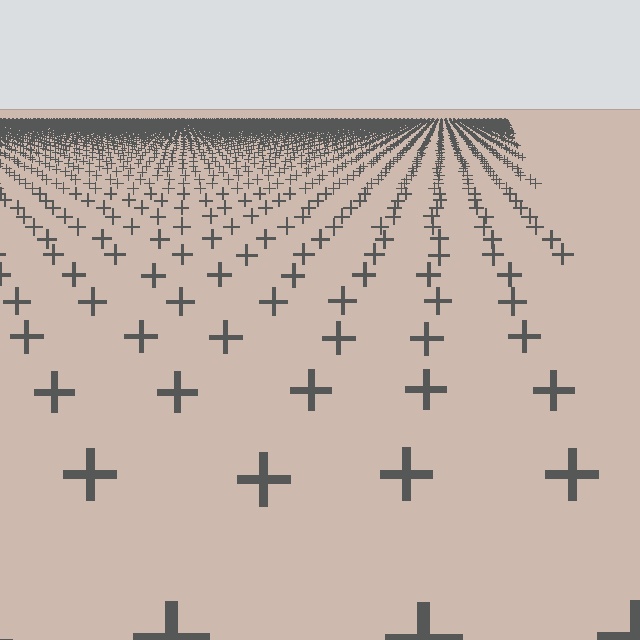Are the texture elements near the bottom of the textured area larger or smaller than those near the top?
Larger. Near the bottom, elements are closer to the viewer and appear at a bigger on-screen size.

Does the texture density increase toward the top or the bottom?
Density increases toward the top.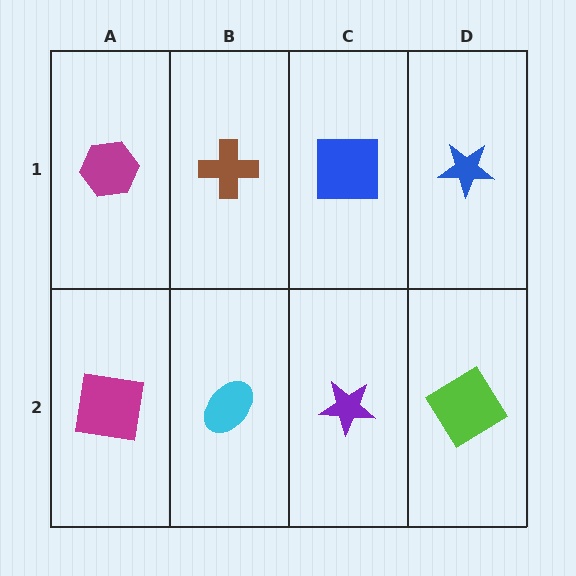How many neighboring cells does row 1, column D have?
2.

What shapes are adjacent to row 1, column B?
A cyan ellipse (row 2, column B), a magenta hexagon (row 1, column A), a blue square (row 1, column C).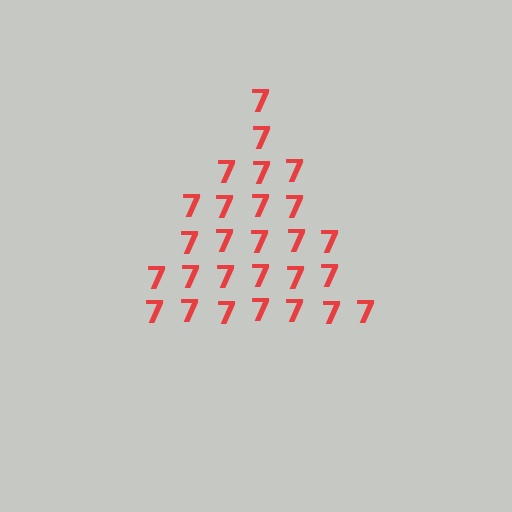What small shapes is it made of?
It is made of small digit 7's.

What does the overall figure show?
The overall figure shows a triangle.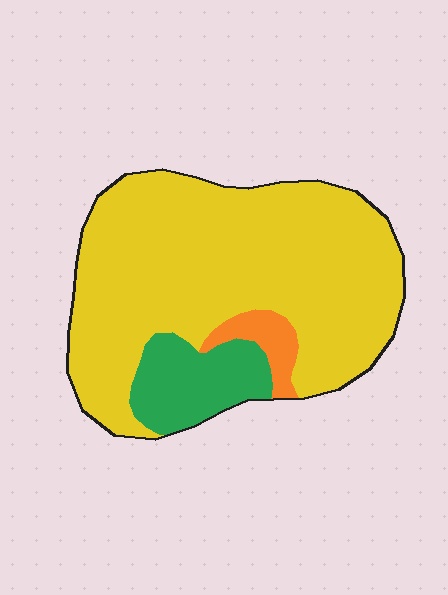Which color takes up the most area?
Yellow, at roughly 80%.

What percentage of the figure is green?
Green takes up less than a sixth of the figure.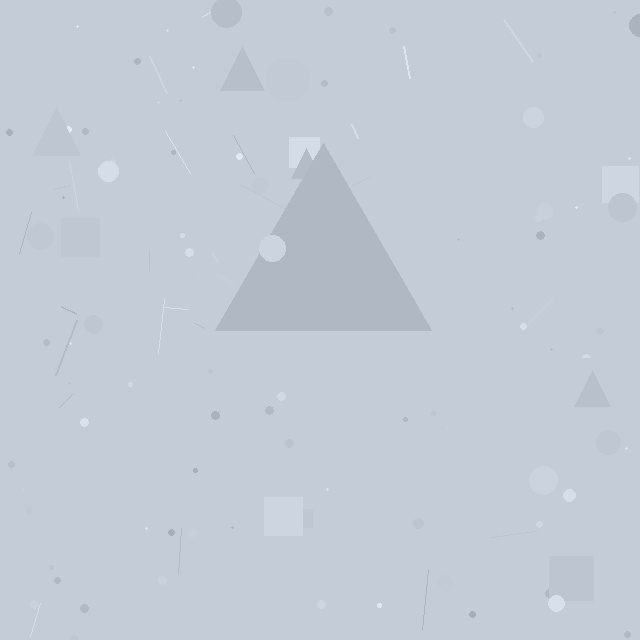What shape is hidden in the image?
A triangle is hidden in the image.